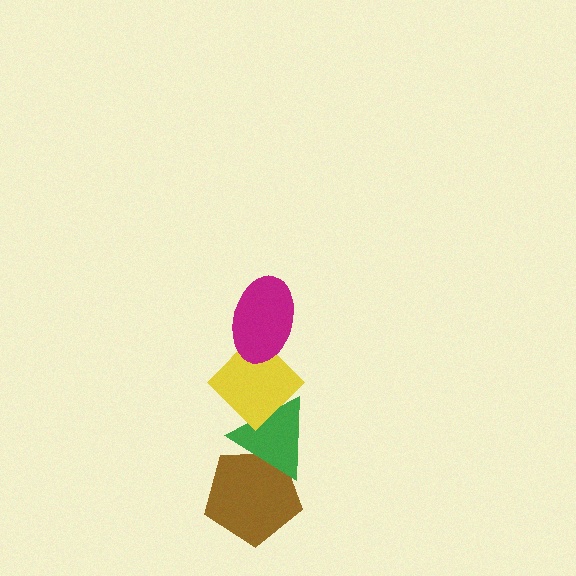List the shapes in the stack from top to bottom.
From top to bottom: the magenta ellipse, the yellow diamond, the green triangle, the brown pentagon.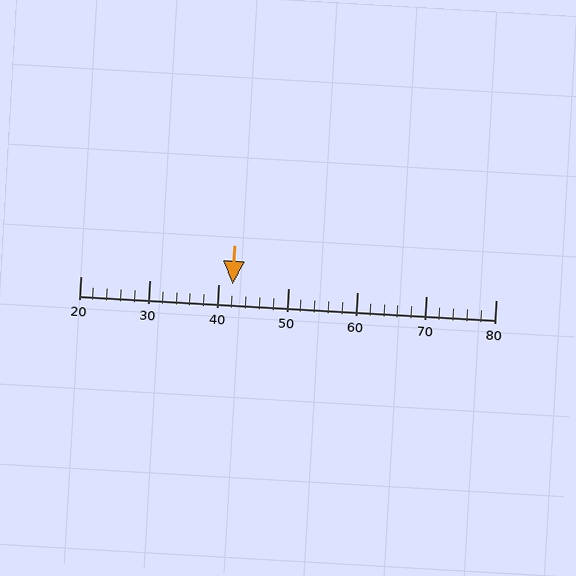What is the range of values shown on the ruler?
The ruler shows values from 20 to 80.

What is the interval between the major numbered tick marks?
The major tick marks are spaced 10 units apart.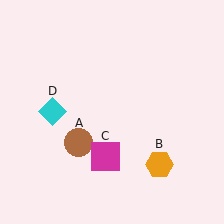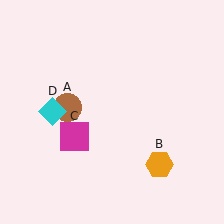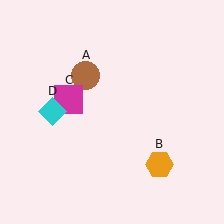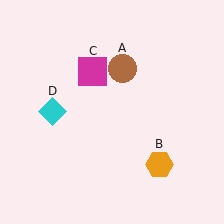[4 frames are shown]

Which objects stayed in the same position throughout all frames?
Orange hexagon (object B) and cyan diamond (object D) remained stationary.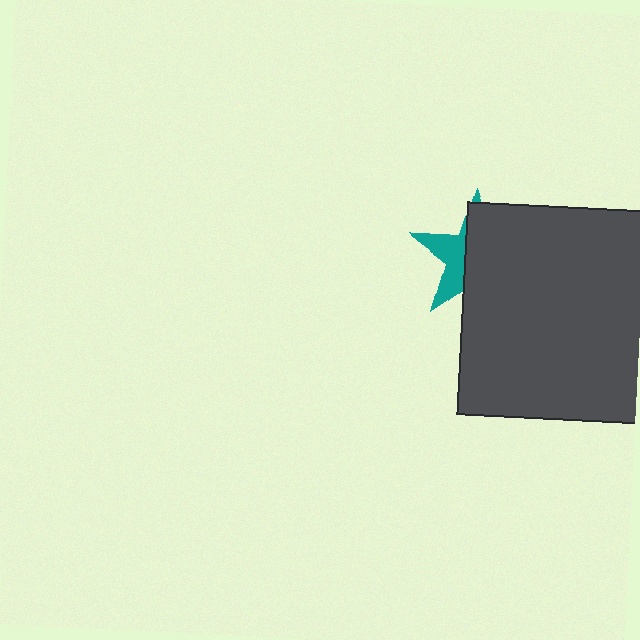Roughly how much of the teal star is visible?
A small part of it is visible (roughly 38%).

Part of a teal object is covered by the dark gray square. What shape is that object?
It is a star.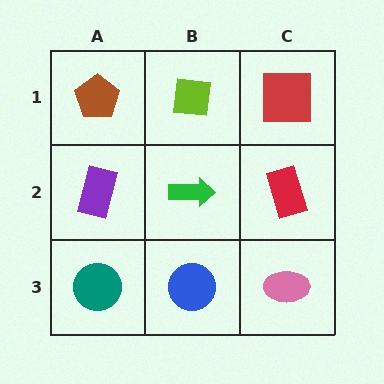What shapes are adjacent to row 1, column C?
A red rectangle (row 2, column C), a lime square (row 1, column B).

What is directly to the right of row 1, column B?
A red square.